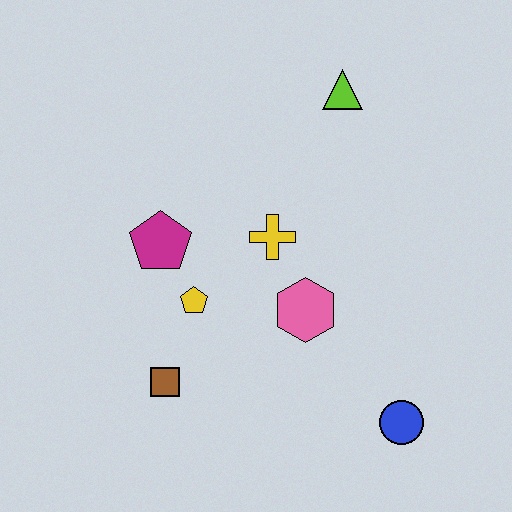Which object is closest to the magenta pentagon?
The yellow pentagon is closest to the magenta pentagon.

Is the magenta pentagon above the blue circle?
Yes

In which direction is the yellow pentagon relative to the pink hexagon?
The yellow pentagon is to the left of the pink hexagon.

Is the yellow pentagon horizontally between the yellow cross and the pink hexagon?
No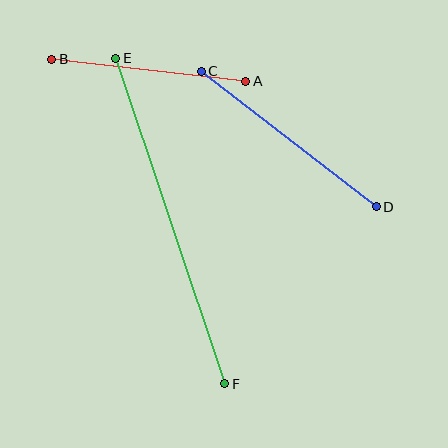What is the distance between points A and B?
The distance is approximately 195 pixels.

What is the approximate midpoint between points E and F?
The midpoint is at approximately (170, 221) pixels.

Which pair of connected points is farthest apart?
Points E and F are farthest apart.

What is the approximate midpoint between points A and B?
The midpoint is at approximately (149, 70) pixels.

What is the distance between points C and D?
The distance is approximately 221 pixels.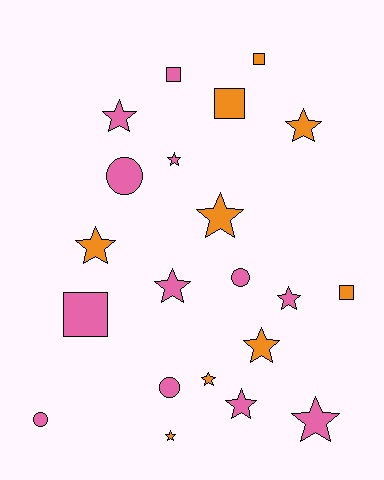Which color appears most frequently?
Pink, with 12 objects.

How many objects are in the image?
There are 21 objects.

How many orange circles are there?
There are no orange circles.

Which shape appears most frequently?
Star, with 12 objects.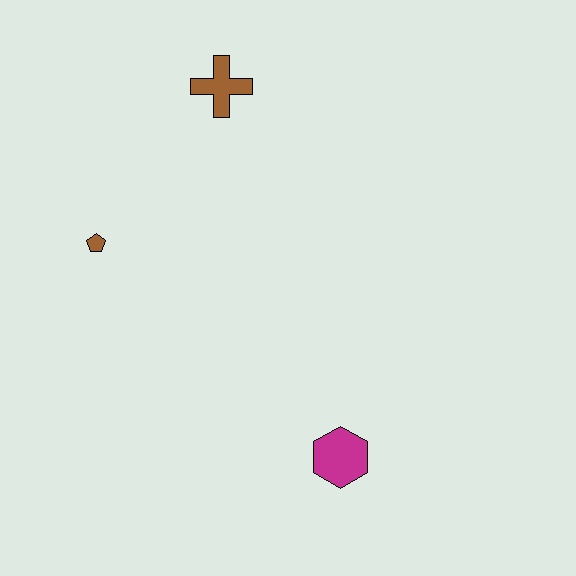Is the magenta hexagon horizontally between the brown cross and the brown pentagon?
No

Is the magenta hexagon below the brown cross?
Yes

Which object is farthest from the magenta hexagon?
The brown cross is farthest from the magenta hexagon.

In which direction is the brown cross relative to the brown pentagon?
The brown cross is above the brown pentagon.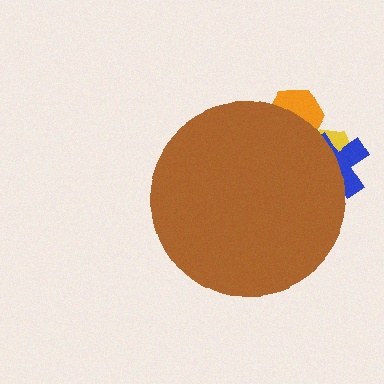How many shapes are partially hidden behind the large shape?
3 shapes are partially hidden.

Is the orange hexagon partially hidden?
Yes, the orange hexagon is partially hidden behind the brown circle.